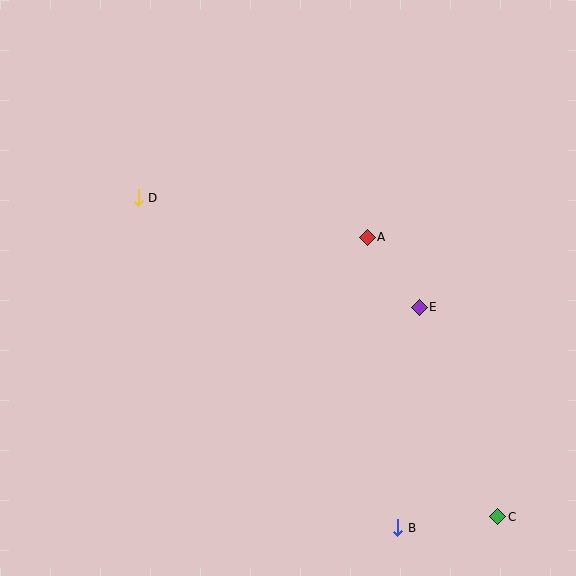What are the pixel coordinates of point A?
Point A is at (367, 237).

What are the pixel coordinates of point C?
Point C is at (498, 517).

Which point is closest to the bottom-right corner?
Point C is closest to the bottom-right corner.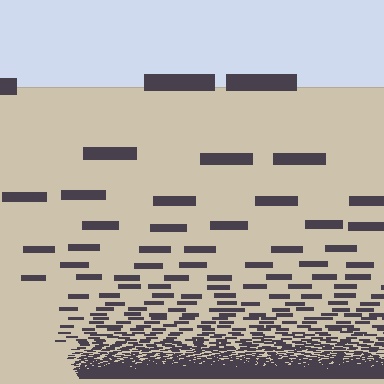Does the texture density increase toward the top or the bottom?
Density increases toward the bottom.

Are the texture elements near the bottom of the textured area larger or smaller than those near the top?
Smaller. The gradient is inverted — elements near the bottom are smaller and denser.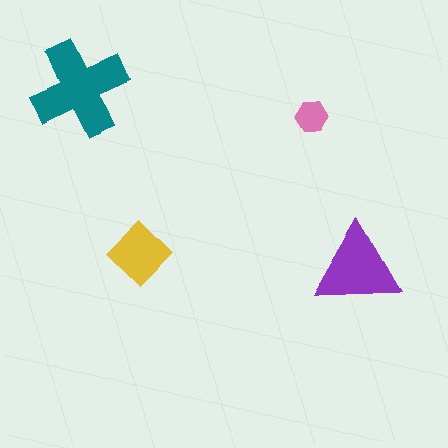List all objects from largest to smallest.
The teal cross, the purple triangle, the yellow diamond, the pink hexagon.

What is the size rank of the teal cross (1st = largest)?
1st.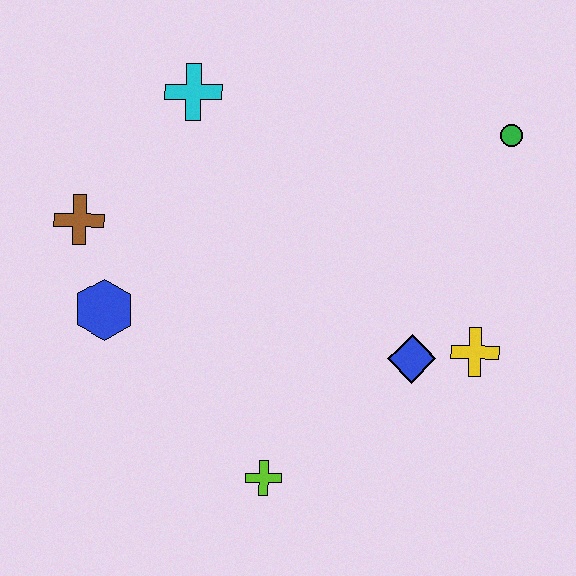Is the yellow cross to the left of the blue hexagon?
No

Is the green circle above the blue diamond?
Yes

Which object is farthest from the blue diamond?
The brown cross is farthest from the blue diamond.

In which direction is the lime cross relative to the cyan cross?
The lime cross is below the cyan cross.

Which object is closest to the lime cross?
The blue diamond is closest to the lime cross.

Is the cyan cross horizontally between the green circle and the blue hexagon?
Yes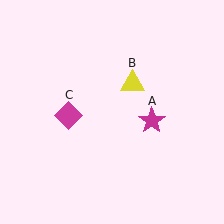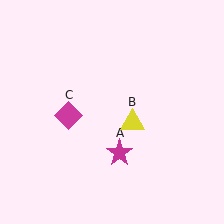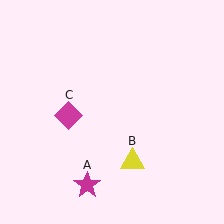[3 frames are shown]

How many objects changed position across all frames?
2 objects changed position: magenta star (object A), yellow triangle (object B).